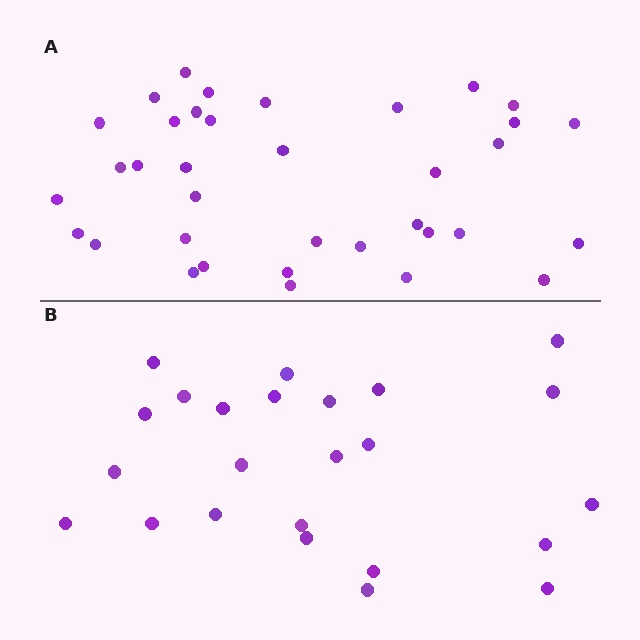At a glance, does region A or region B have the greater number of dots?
Region A (the top region) has more dots.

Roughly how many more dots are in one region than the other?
Region A has roughly 12 or so more dots than region B.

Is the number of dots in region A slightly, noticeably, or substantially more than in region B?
Region A has substantially more. The ratio is roughly 1.5 to 1.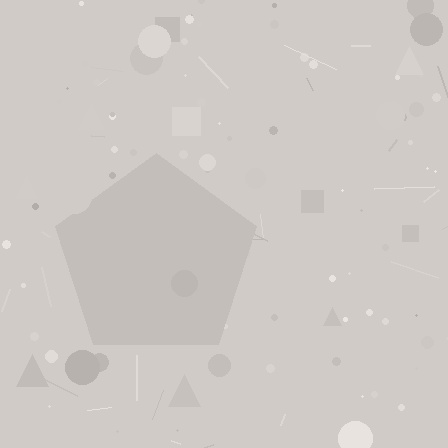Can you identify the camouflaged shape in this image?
The camouflaged shape is a pentagon.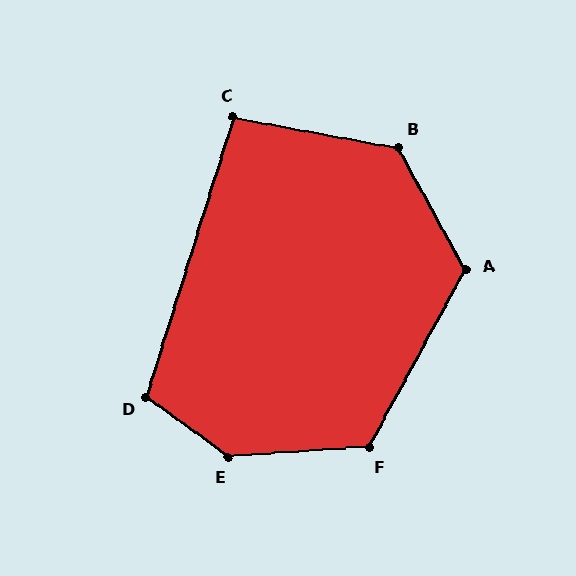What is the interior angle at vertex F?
Approximately 122 degrees (obtuse).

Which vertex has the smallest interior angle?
C, at approximately 97 degrees.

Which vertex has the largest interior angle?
E, at approximately 140 degrees.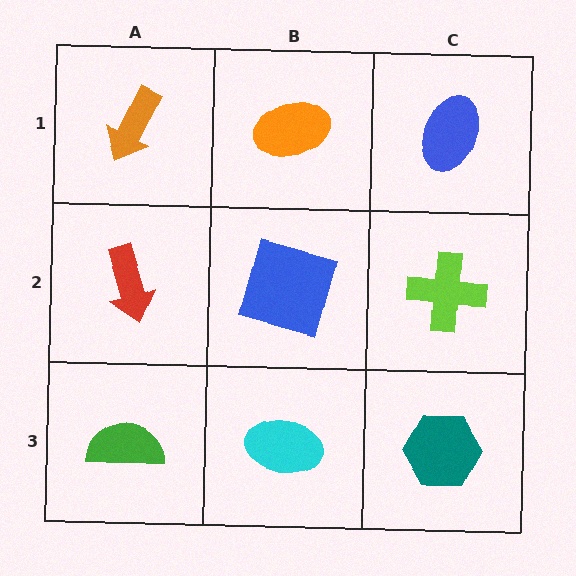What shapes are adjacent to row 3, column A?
A red arrow (row 2, column A), a cyan ellipse (row 3, column B).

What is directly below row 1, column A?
A red arrow.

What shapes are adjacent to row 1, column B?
A blue square (row 2, column B), an orange arrow (row 1, column A), a blue ellipse (row 1, column C).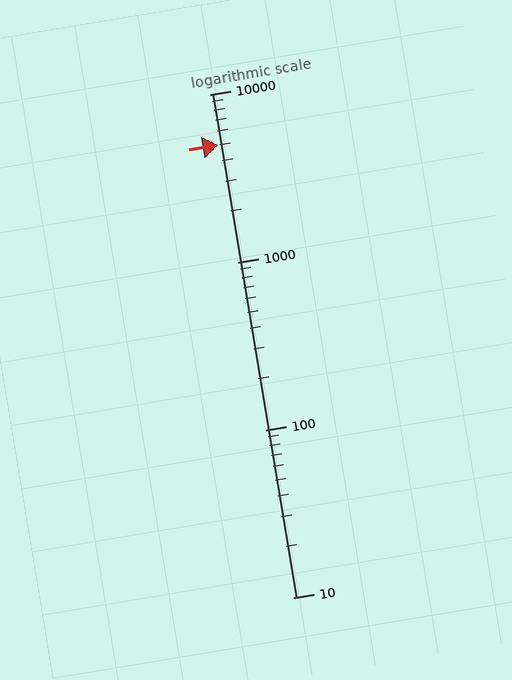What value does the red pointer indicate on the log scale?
The pointer indicates approximately 5000.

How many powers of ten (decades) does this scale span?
The scale spans 3 decades, from 10 to 10000.